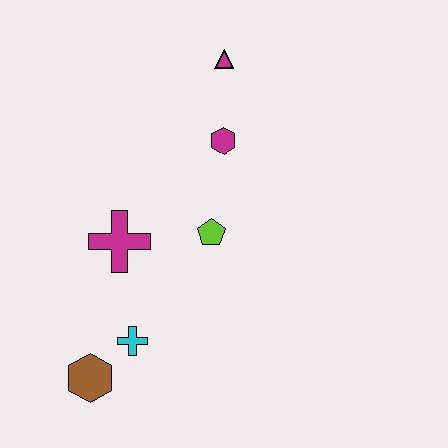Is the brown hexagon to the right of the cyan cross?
No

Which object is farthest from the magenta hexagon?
The brown hexagon is farthest from the magenta hexagon.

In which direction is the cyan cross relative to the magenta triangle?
The cyan cross is below the magenta triangle.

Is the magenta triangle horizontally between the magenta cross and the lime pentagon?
No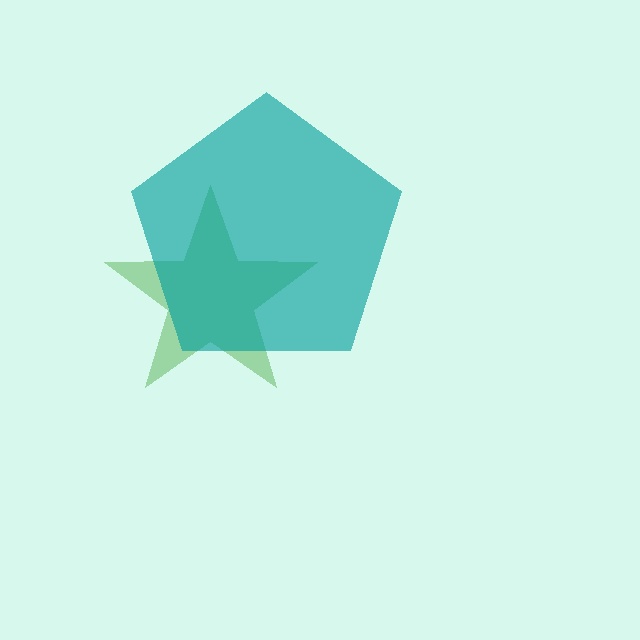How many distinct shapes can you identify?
There are 2 distinct shapes: a green star, a teal pentagon.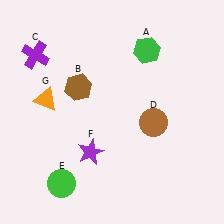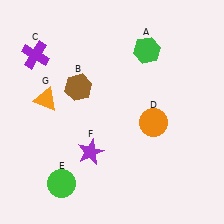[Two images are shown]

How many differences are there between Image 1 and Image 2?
There is 1 difference between the two images.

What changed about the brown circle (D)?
In Image 1, D is brown. In Image 2, it changed to orange.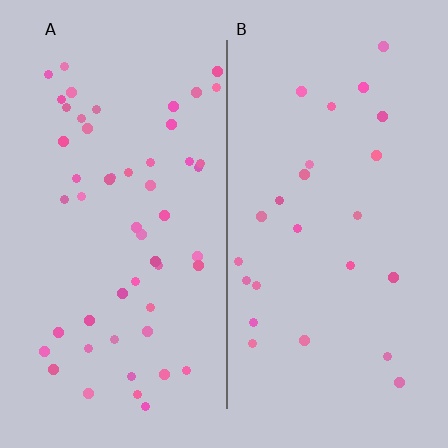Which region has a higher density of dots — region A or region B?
A (the left).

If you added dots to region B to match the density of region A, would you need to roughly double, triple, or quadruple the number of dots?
Approximately double.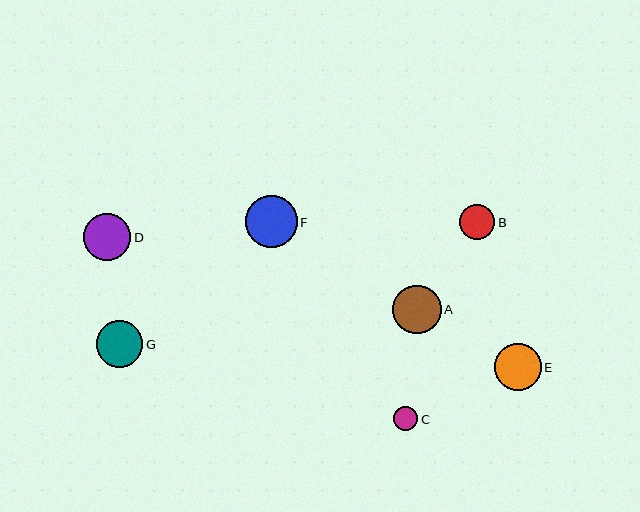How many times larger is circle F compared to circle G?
Circle F is approximately 1.1 times the size of circle G.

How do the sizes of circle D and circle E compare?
Circle D and circle E are approximately the same size.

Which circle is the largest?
Circle F is the largest with a size of approximately 52 pixels.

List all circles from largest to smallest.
From largest to smallest: F, A, D, E, G, B, C.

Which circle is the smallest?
Circle C is the smallest with a size of approximately 24 pixels.